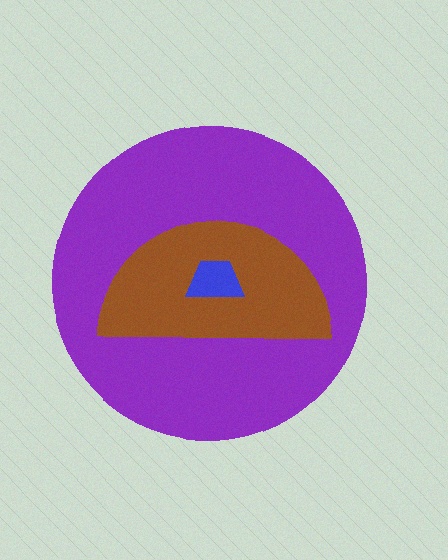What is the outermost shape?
The purple circle.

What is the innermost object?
The blue trapezoid.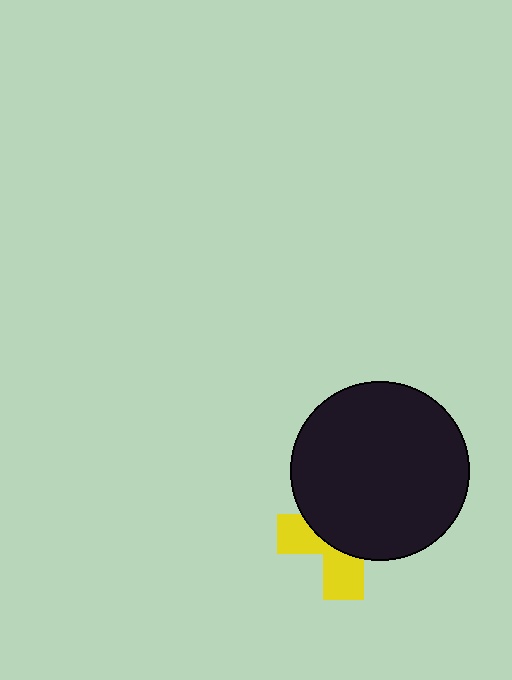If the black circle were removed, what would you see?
You would see the complete yellow cross.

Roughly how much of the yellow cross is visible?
A small part of it is visible (roughly 38%).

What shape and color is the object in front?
The object in front is a black circle.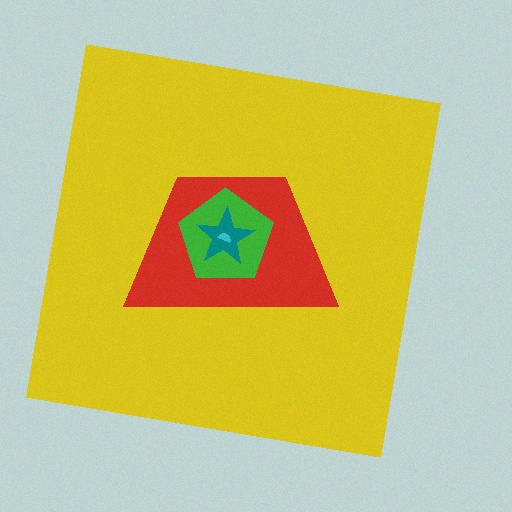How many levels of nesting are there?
5.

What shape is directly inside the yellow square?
The red trapezoid.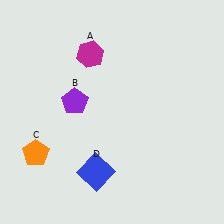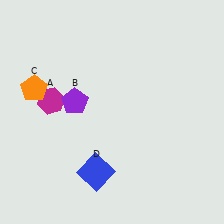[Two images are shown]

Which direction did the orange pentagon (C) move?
The orange pentagon (C) moved up.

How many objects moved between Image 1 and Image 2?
2 objects moved between the two images.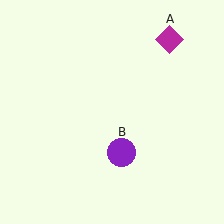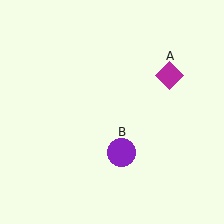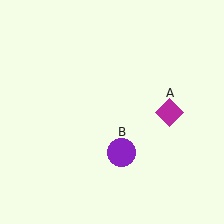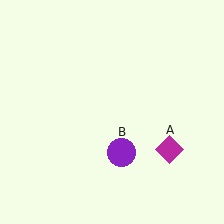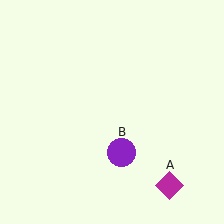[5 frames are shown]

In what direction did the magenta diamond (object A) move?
The magenta diamond (object A) moved down.